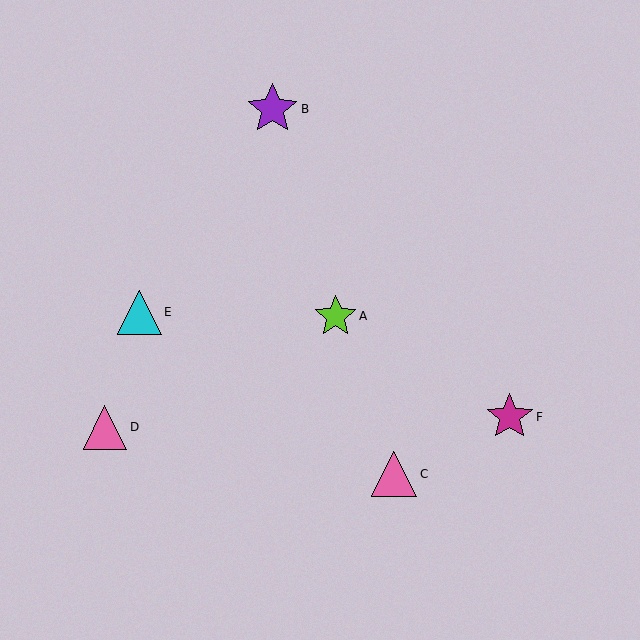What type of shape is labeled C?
Shape C is a pink triangle.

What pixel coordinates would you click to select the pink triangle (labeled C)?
Click at (394, 474) to select the pink triangle C.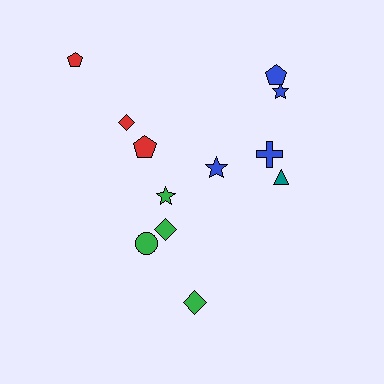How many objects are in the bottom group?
There are 4 objects.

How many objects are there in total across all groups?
There are 12 objects.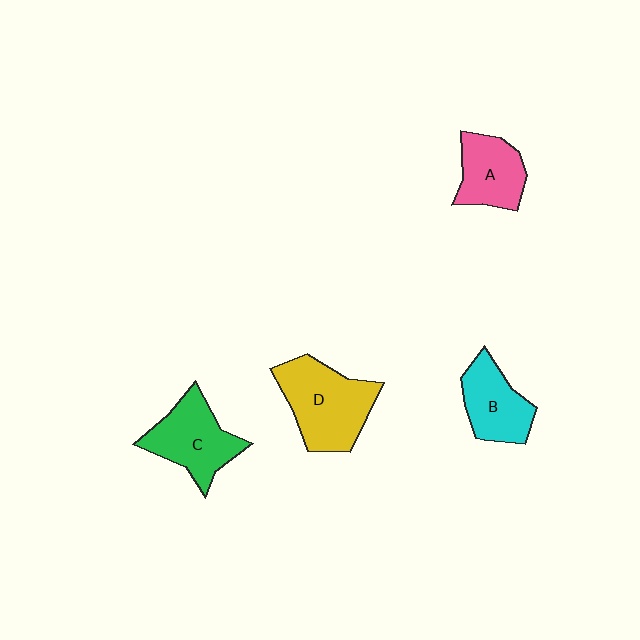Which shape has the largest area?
Shape D (yellow).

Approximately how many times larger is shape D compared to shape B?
Approximately 1.5 times.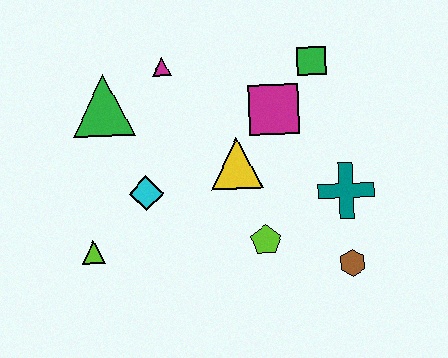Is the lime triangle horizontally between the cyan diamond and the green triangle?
No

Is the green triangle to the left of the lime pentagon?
Yes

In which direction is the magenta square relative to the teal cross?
The magenta square is above the teal cross.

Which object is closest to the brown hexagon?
The teal cross is closest to the brown hexagon.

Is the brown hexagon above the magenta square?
No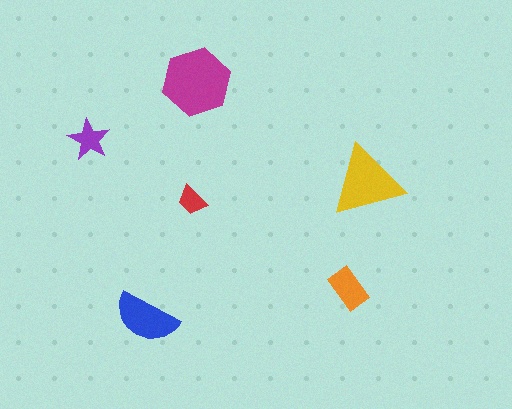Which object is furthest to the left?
The purple star is leftmost.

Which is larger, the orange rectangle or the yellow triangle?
The yellow triangle.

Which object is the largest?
The magenta hexagon.